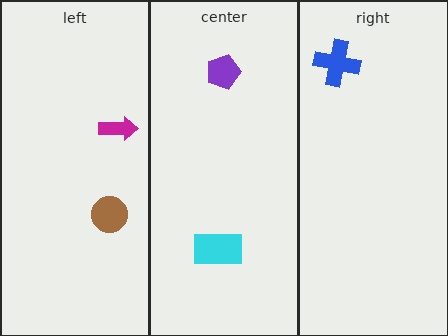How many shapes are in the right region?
1.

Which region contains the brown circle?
The left region.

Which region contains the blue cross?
The right region.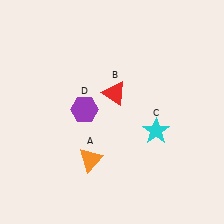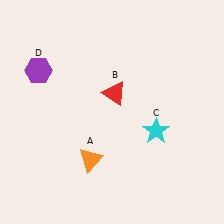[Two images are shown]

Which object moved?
The purple hexagon (D) moved left.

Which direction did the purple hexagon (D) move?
The purple hexagon (D) moved left.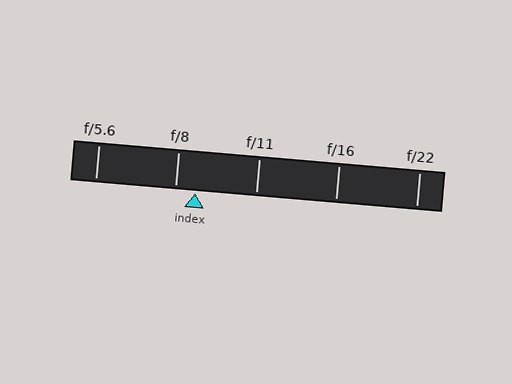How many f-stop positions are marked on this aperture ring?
There are 5 f-stop positions marked.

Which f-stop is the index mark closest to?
The index mark is closest to f/8.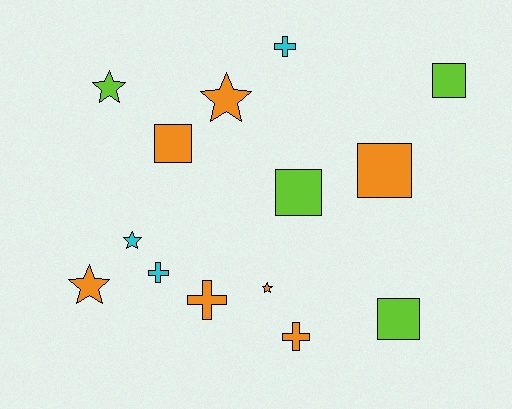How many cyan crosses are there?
There are 2 cyan crosses.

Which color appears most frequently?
Orange, with 7 objects.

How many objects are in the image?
There are 14 objects.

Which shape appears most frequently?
Star, with 5 objects.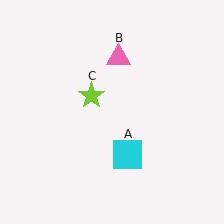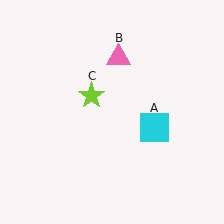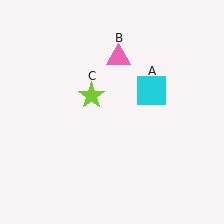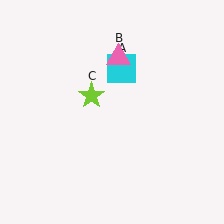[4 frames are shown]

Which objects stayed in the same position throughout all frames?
Pink triangle (object B) and lime star (object C) remained stationary.